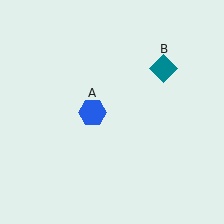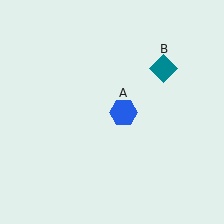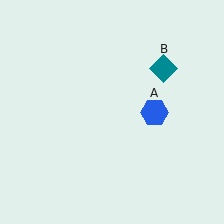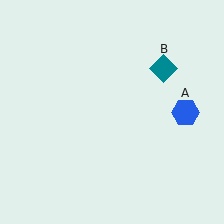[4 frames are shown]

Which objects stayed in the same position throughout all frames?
Teal diamond (object B) remained stationary.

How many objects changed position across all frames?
1 object changed position: blue hexagon (object A).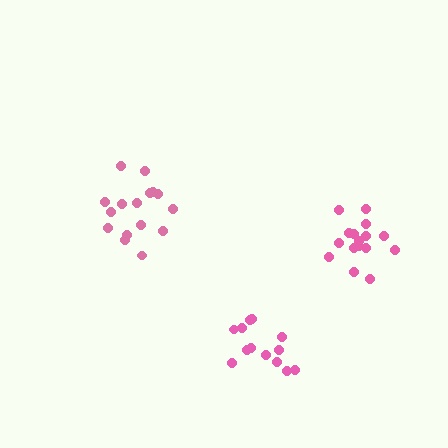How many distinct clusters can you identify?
There are 3 distinct clusters.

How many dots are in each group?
Group 1: 16 dots, Group 2: 16 dots, Group 3: 13 dots (45 total).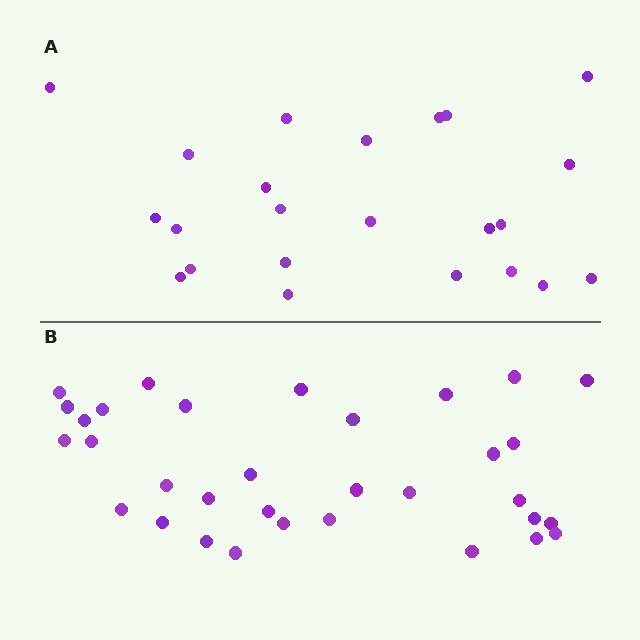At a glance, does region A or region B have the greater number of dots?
Region B (the bottom region) has more dots.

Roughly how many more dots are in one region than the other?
Region B has roughly 10 or so more dots than region A.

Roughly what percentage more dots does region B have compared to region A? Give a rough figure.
About 45% more.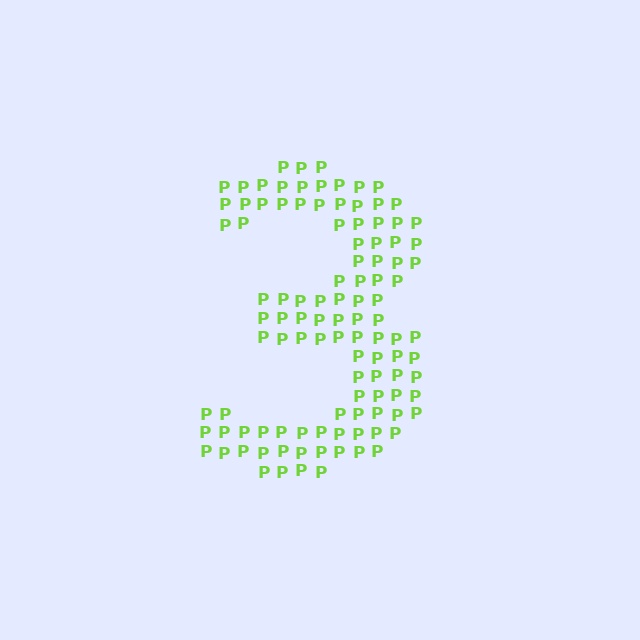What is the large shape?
The large shape is the digit 3.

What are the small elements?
The small elements are letter P's.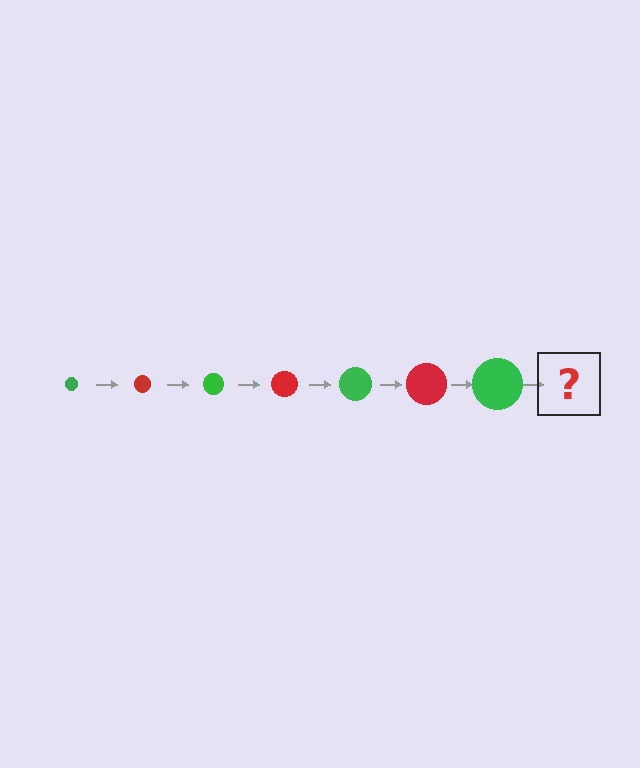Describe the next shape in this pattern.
It should be a red circle, larger than the previous one.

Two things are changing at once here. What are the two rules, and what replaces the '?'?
The two rules are that the circle grows larger each step and the color cycles through green and red. The '?' should be a red circle, larger than the previous one.